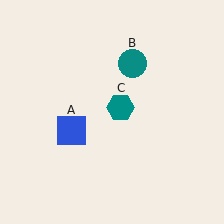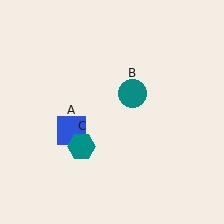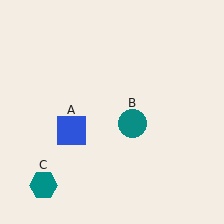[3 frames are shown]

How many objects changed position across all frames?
2 objects changed position: teal circle (object B), teal hexagon (object C).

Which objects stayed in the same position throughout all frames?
Blue square (object A) remained stationary.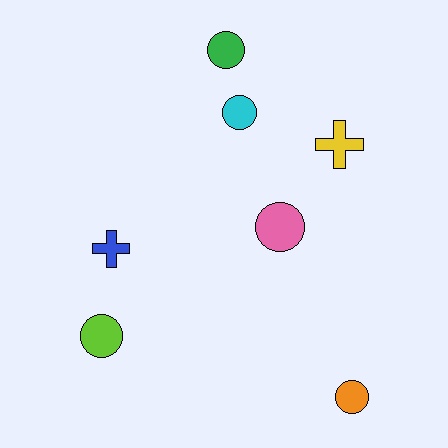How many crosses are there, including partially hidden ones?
There are 2 crosses.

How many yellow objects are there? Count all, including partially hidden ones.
There is 1 yellow object.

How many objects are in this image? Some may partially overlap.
There are 7 objects.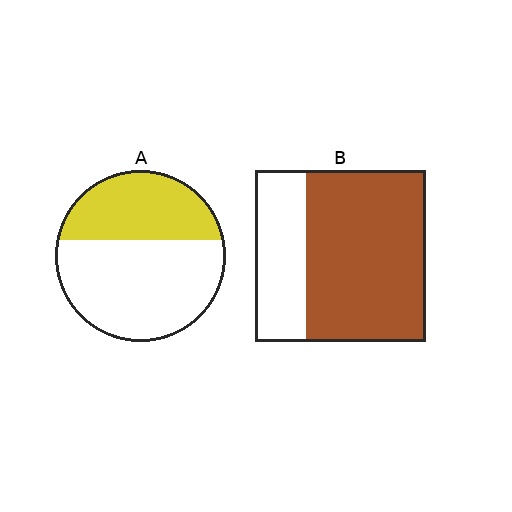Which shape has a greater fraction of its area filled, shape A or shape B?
Shape B.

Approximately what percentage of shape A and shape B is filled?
A is approximately 40% and B is approximately 70%.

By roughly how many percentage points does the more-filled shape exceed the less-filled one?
By roughly 30 percentage points (B over A).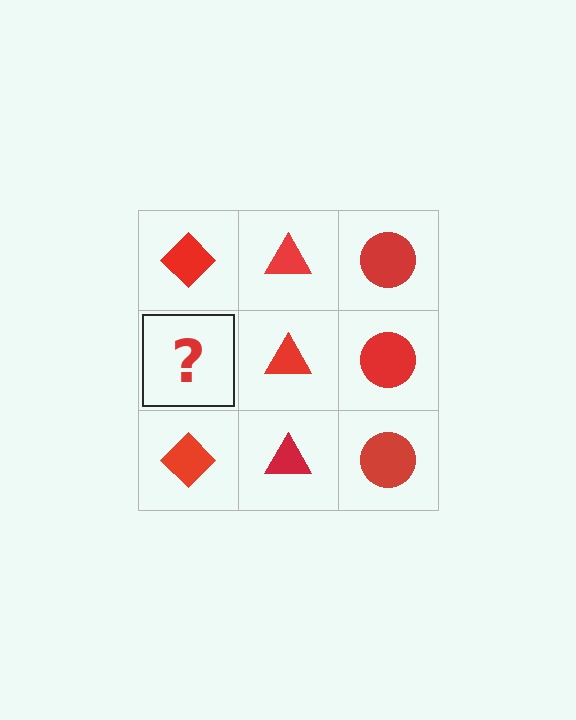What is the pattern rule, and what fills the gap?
The rule is that each column has a consistent shape. The gap should be filled with a red diamond.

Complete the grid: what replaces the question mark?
The question mark should be replaced with a red diamond.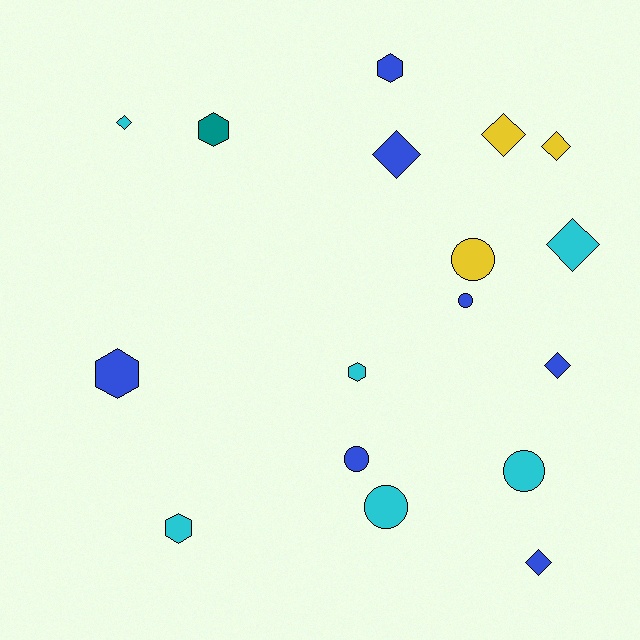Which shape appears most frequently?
Diamond, with 7 objects.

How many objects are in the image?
There are 17 objects.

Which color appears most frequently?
Blue, with 7 objects.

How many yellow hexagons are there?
There are no yellow hexagons.